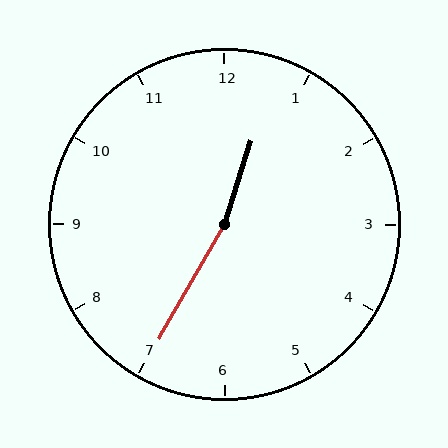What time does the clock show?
12:35.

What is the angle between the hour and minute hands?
Approximately 168 degrees.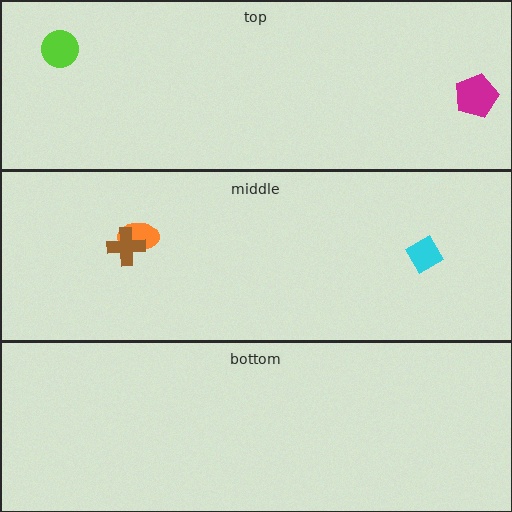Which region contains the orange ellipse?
The middle region.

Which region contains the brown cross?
The middle region.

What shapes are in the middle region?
The orange ellipse, the cyan diamond, the brown cross.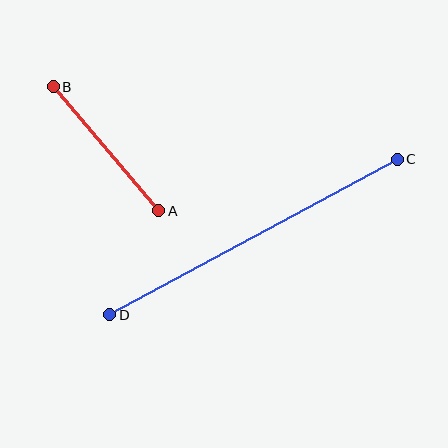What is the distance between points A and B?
The distance is approximately 163 pixels.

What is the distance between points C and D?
The distance is approximately 327 pixels.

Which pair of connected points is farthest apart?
Points C and D are farthest apart.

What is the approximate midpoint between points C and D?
The midpoint is at approximately (254, 237) pixels.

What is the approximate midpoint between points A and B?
The midpoint is at approximately (106, 149) pixels.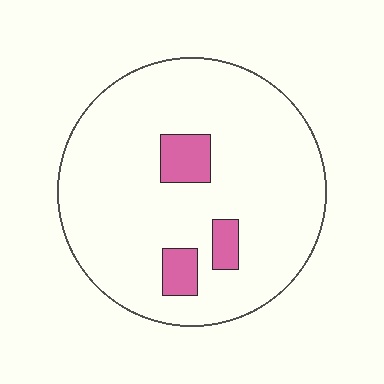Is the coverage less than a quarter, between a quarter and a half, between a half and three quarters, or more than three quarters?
Less than a quarter.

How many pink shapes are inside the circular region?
3.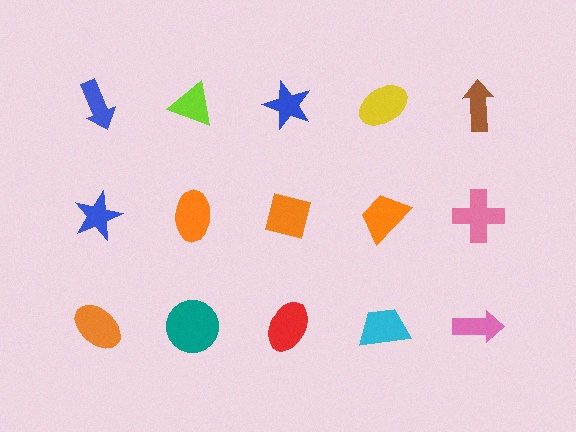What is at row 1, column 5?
A brown arrow.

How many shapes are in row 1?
5 shapes.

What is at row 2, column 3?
An orange square.